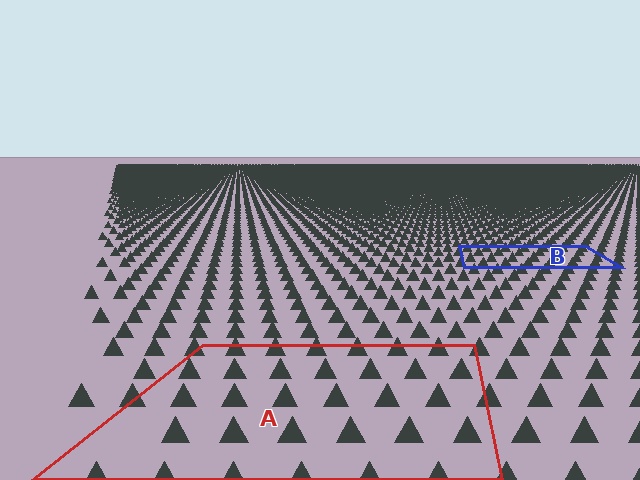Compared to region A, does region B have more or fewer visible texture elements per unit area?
Region B has more texture elements per unit area — they are packed more densely because it is farther away.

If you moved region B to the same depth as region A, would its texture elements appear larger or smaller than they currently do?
They would appear larger. At a closer depth, the same texture elements are projected at a bigger on-screen size.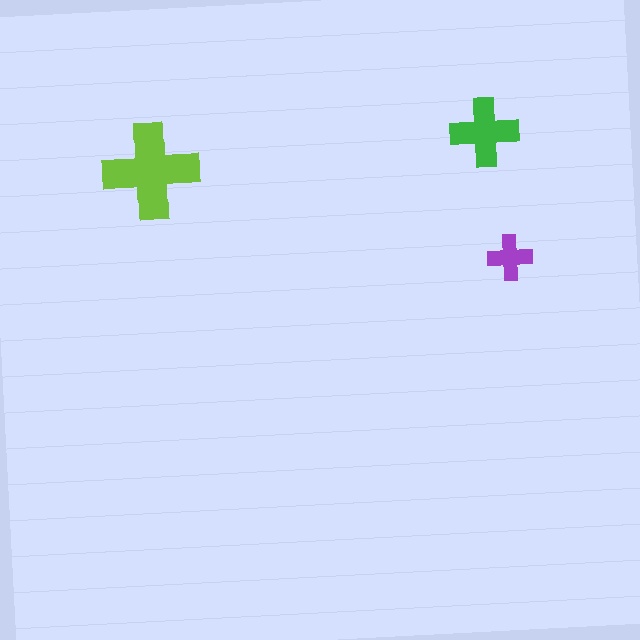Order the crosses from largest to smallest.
the lime one, the green one, the purple one.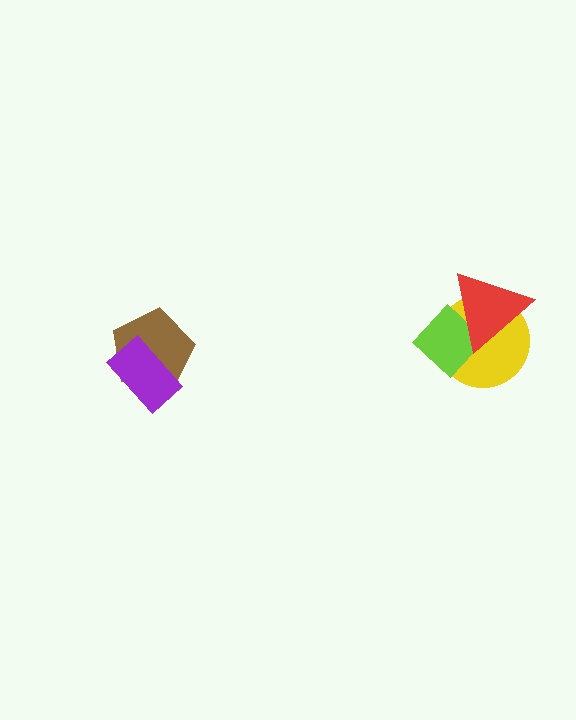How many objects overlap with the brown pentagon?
1 object overlaps with the brown pentagon.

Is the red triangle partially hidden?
No, no other shape covers it.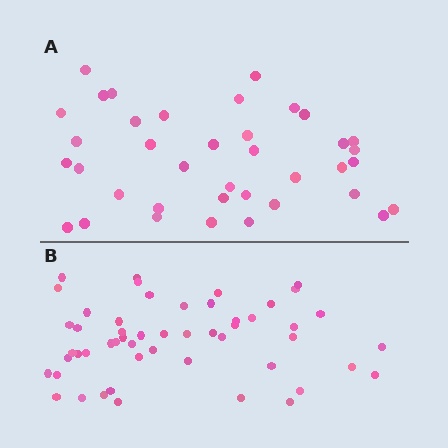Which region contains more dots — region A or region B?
Region B (the bottom region) has more dots.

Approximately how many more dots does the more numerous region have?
Region B has approximately 15 more dots than region A.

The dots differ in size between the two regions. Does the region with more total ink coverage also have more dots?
No. Region A has more total ink coverage because its dots are larger, but region B actually contains more individual dots. Total area can be misleading — the number of items is what matters here.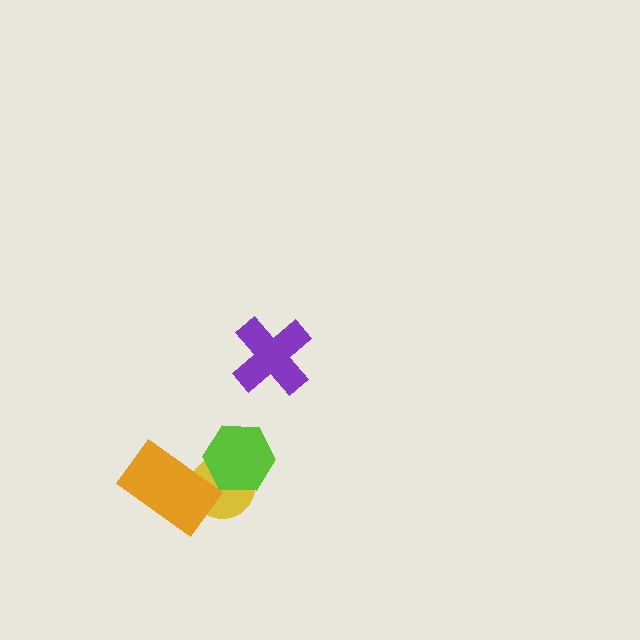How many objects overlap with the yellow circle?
2 objects overlap with the yellow circle.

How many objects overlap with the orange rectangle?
1 object overlaps with the orange rectangle.